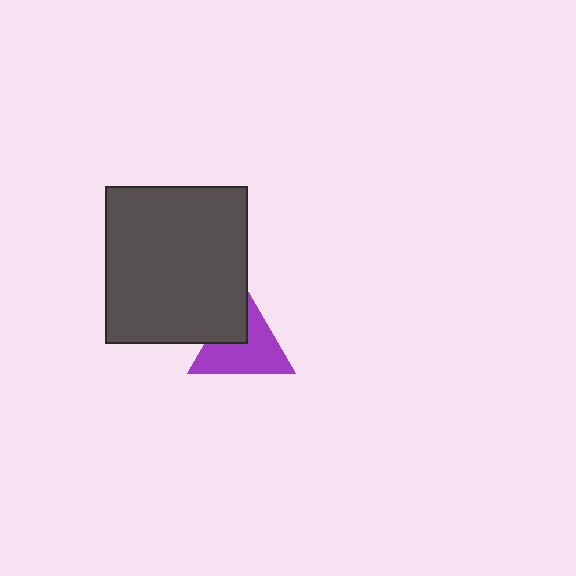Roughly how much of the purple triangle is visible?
Most of it is visible (roughly 70%).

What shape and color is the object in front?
The object in front is a dark gray rectangle.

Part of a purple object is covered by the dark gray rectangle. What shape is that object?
It is a triangle.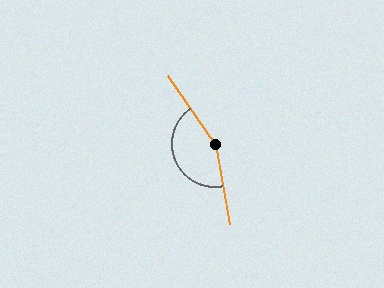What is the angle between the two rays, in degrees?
Approximately 156 degrees.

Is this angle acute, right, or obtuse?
It is obtuse.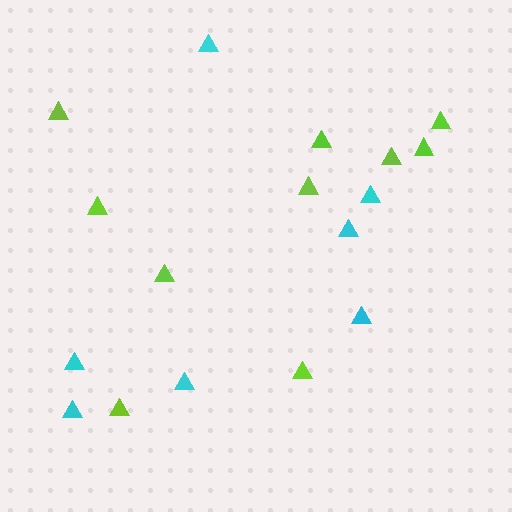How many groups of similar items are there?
There are 2 groups: one group of lime triangles (10) and one group of cyan triangles (7).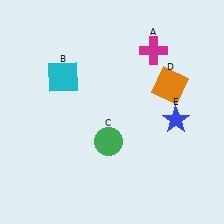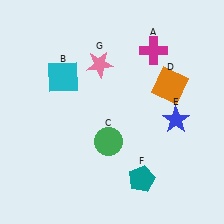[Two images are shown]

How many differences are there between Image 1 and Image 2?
There are 2 differences between the two images.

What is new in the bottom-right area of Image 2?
A teal pentagon (F) was added in the bottom-right area of Image 2.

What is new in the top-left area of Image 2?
A pink star (G) was added in the top-left area of Image 2.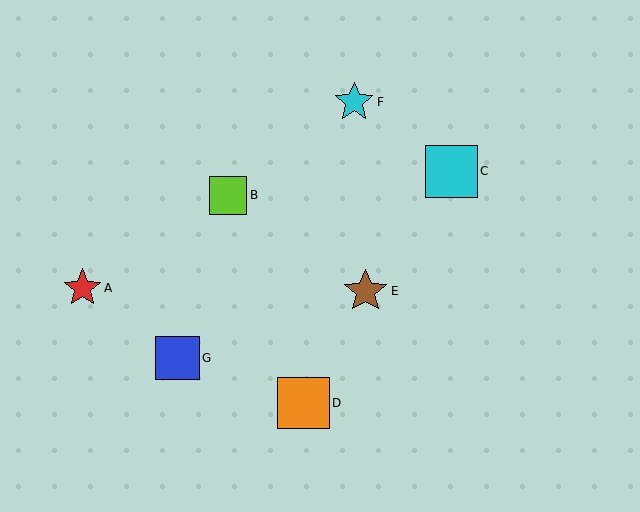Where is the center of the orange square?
The center of the orange square is at (304, 403).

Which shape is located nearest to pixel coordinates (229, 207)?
The lime square (labeled B) at (228, 195) is nearest to that location.